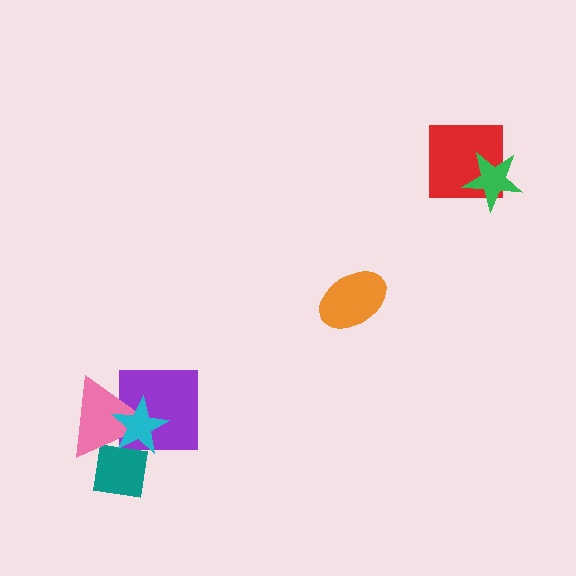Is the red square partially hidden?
Yes, it is partially covered by another shape.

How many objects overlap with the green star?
1 object overlaps with the green star.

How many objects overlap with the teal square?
2 objects overlap with the teal square.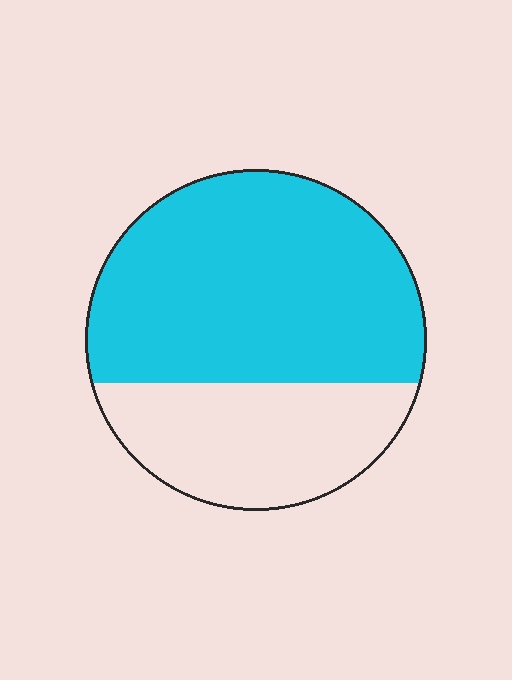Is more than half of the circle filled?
Yes.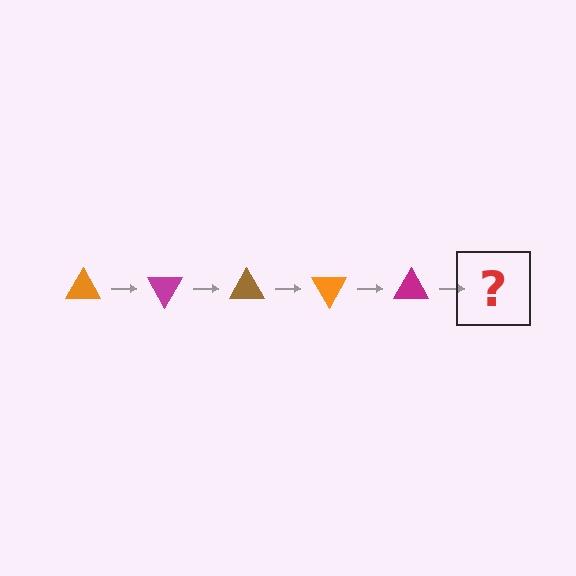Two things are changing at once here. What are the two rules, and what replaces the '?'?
The two rules are that it rotates 60 degrees each step and the color cycles through orange, magenta, and brown. The '?' should be a brown triangle, rotated 300 degrees from the start.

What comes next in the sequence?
The next element should be a brown triangle, rotated 300 degrees from the start.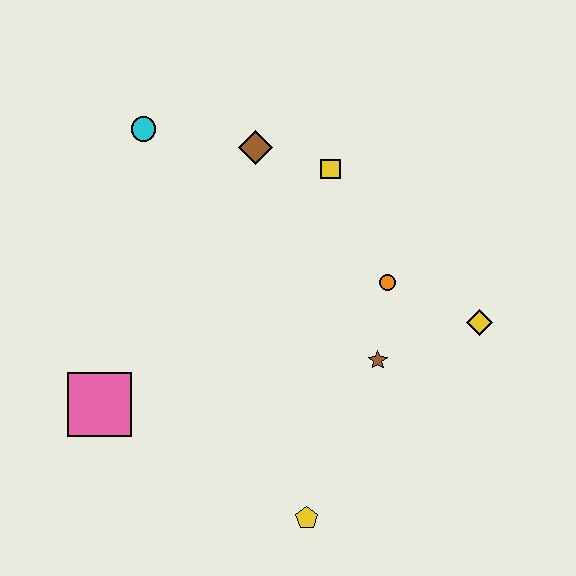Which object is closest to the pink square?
The yellow pentagon is closest to the pink square.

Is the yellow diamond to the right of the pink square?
Yes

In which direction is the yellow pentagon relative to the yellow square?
The yellow pentagon is below the yellow square.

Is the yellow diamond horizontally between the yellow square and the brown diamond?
No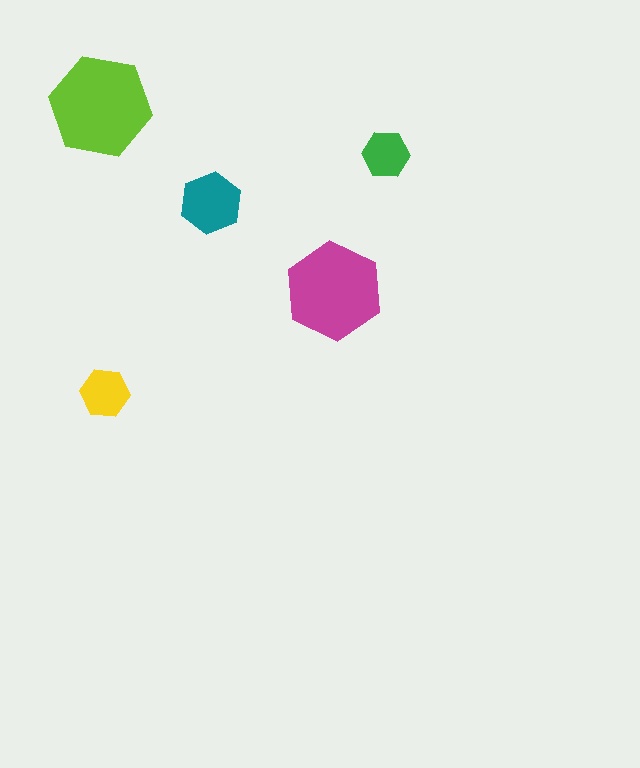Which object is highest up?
The lime hexagon is topmost.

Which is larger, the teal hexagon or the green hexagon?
The teal one.